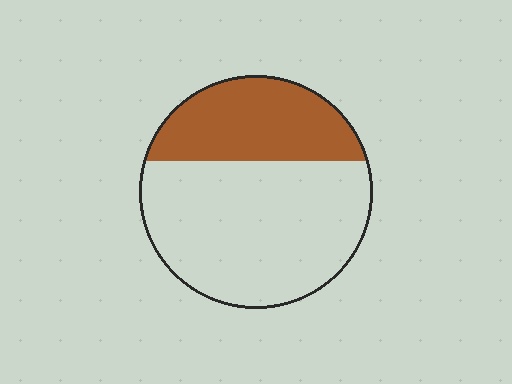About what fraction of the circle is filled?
About one third (1/3).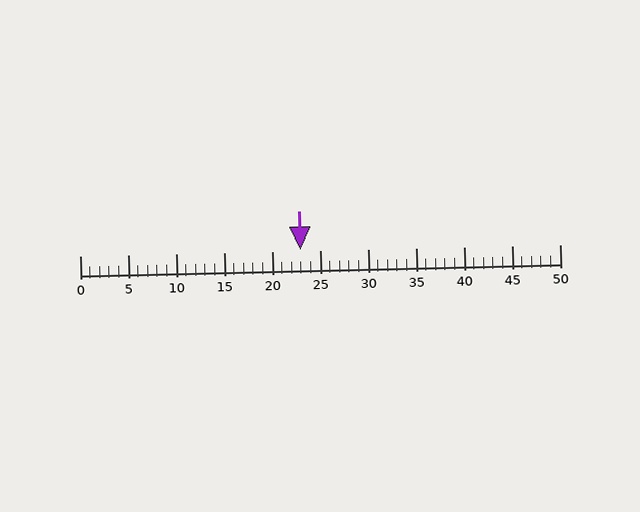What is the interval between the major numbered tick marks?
The major tick marks are spaced 5 units apart.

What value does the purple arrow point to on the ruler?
The purple arrow points to approximately 23.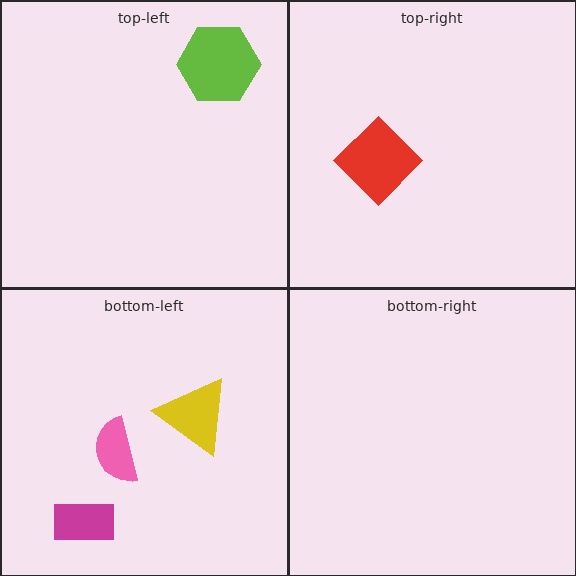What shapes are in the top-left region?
The lime hexagon.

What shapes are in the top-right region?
The red diamond.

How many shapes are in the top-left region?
1.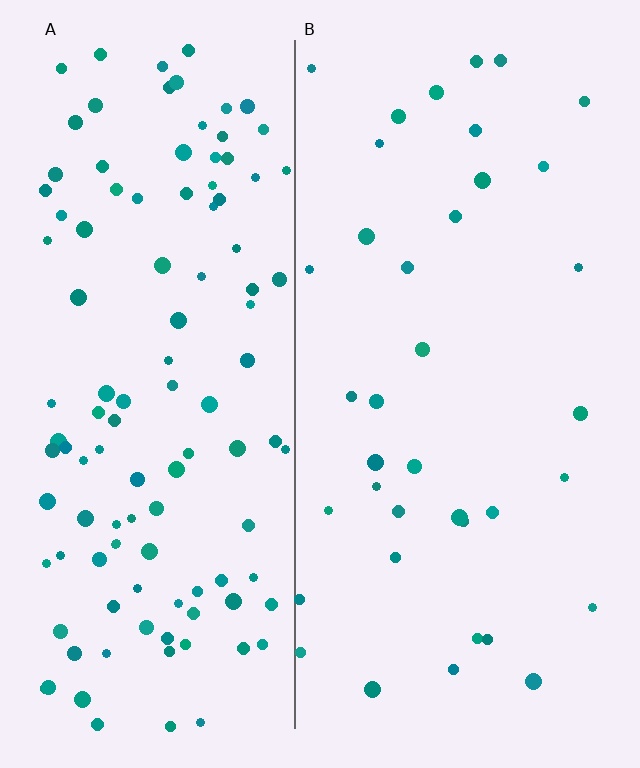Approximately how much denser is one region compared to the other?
Approximately 3.1× — region A over region B.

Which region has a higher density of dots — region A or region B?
A (the left).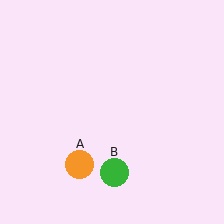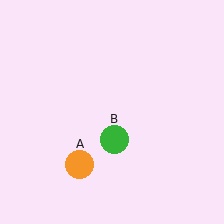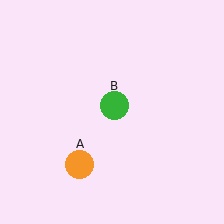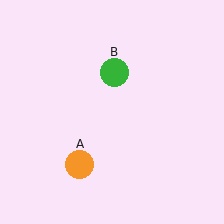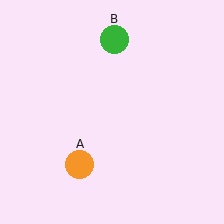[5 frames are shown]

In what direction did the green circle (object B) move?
The green circle (object B) moved up.